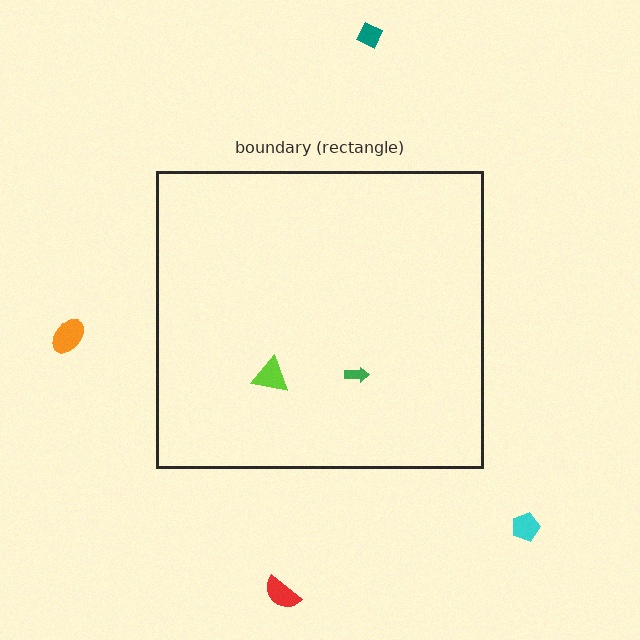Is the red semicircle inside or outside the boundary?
Outside.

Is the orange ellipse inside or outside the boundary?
Outside.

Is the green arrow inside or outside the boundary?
Inside.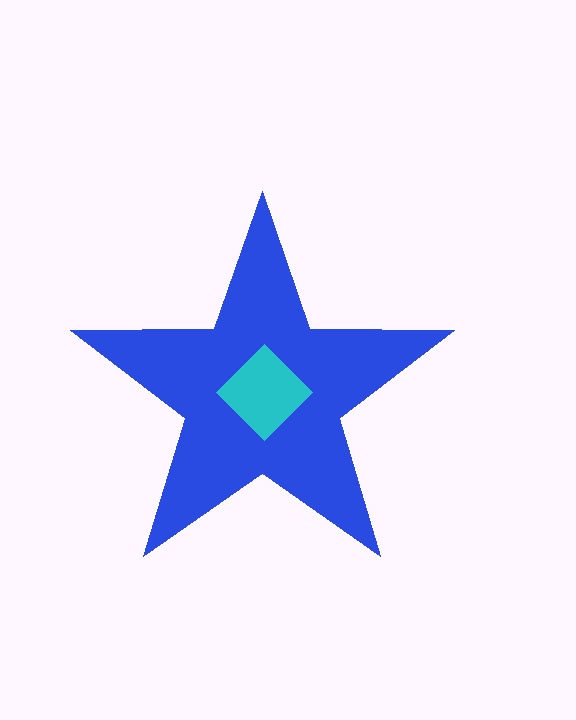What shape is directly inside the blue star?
The cyan diamond.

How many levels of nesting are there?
2.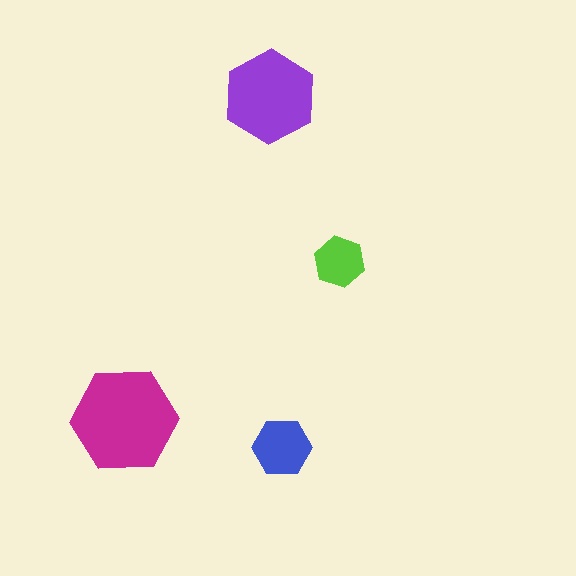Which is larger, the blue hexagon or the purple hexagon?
The purple one.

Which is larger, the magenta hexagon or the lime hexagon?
The magenta one.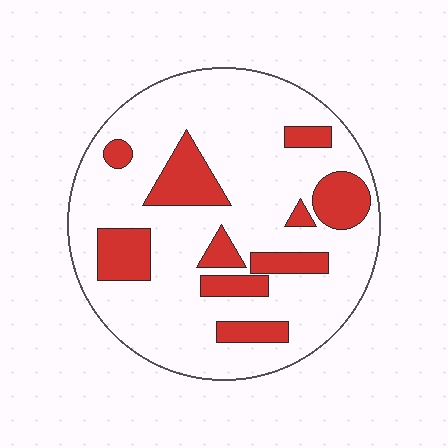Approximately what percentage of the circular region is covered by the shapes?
Approximately 20%.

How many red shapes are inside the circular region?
10.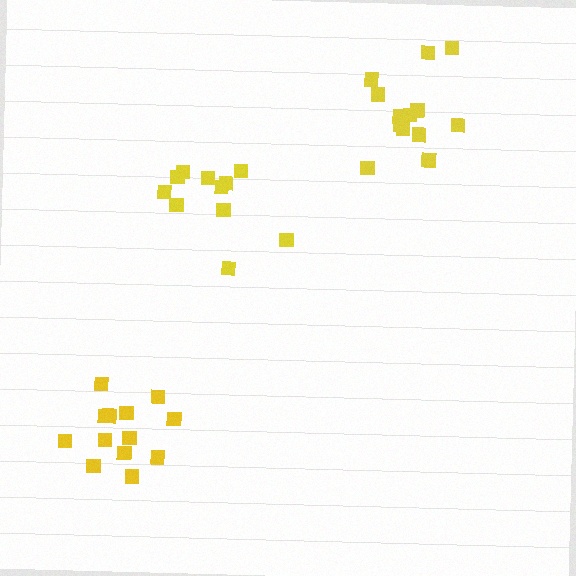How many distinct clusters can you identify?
There are 3 distinct clusters.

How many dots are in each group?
Group 1: 13 dots, Group 2: 13 dots, Group 3: 11 dots (37 total).